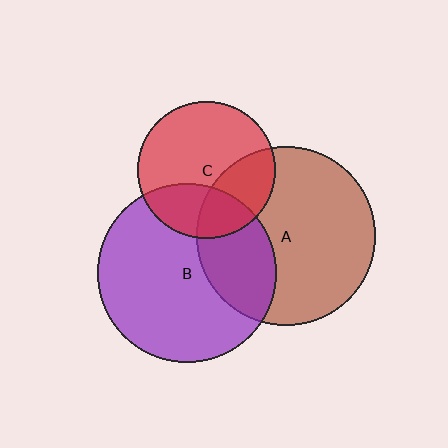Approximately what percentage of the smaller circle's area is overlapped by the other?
Approximately 30%.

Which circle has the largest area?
Circle A (brown).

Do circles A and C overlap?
Yes.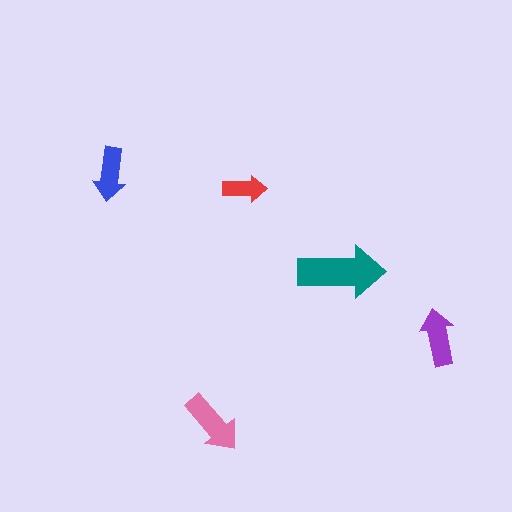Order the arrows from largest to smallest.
the teal one, the pink one, the purple one, the blue one, the red one.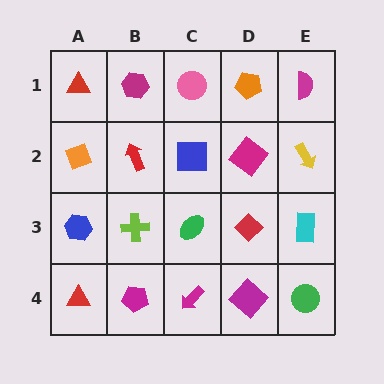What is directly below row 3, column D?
A magenta diamond.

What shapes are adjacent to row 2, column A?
A red triangle (row 1, column A), a blue hexagon (row 3, column A), a red arrow (row 2, column B).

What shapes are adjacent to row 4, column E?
A cyan rectangle (row 3, column E), a magenta diamond (row 4, column D).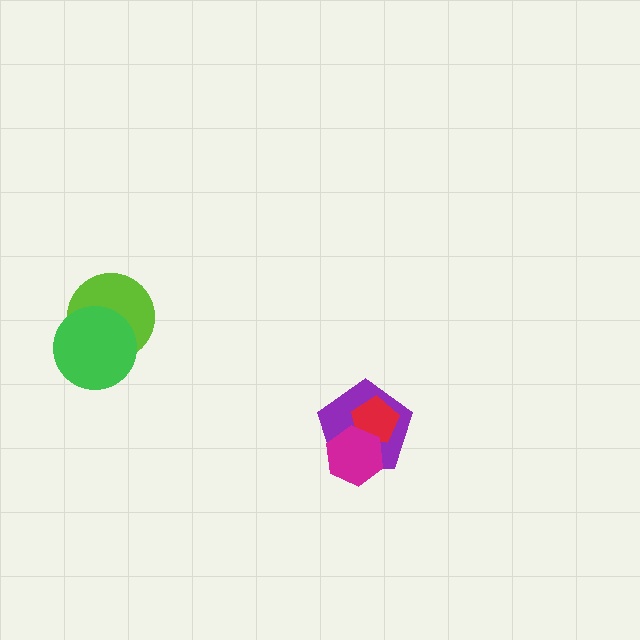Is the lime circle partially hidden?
Yes, it is partially covered by another shape.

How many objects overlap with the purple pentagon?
2 objects overlap with the purple pentagon.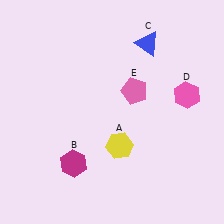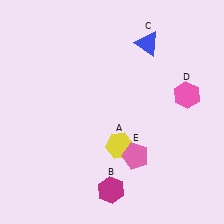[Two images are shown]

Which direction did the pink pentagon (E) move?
The pink pentagon (E) moved down.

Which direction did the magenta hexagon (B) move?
The magenta hexagon (B) moved right.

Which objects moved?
The objects that moved are: the magenta hexagon (B), the pink pentagon (E).